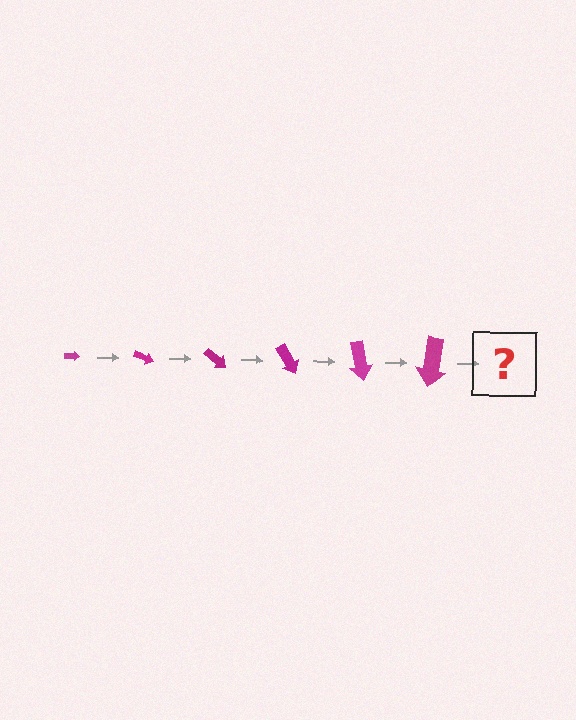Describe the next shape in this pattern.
It should be an arrow, larger than the previous one and rotated 120 degrees from the start.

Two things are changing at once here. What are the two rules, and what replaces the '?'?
The two rules are that the arrow grows larger each step and it rotates 20 degrees each step. The '?' should be an arrow, larger than the previous one and rotated 120 degrees from the start.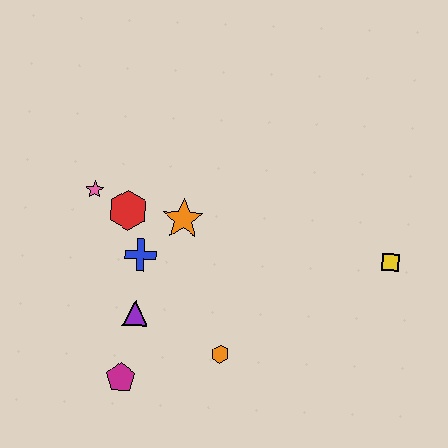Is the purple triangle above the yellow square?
No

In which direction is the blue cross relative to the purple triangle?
The blue cross is above the purple triangle.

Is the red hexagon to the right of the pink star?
Yes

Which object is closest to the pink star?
The red hexagon is closest to the pink star.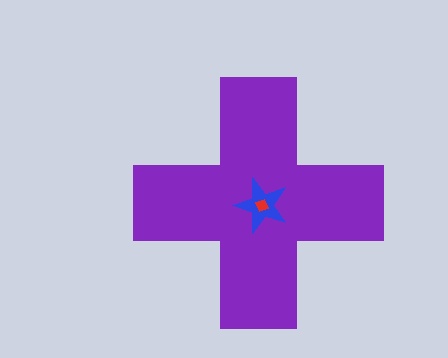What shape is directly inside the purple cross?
The blue star.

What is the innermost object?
The red diamond.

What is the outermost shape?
The purple cross.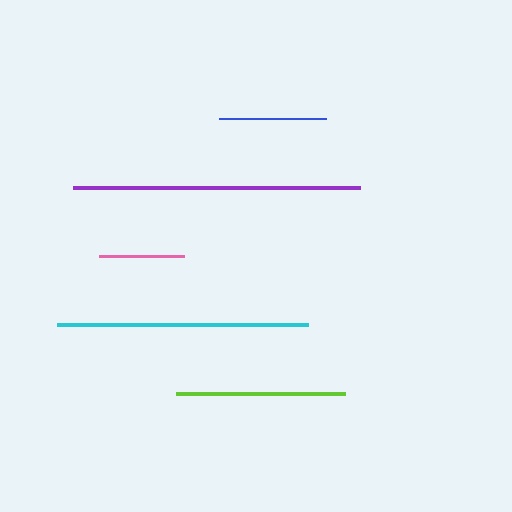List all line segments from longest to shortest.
From longest to shortest: purple, cyan, lime, blue, pink.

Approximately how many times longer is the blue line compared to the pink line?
The blue line is approximately 1.3 times the length of the pink line.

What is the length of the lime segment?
The lime segment is approximately 169 pixels long.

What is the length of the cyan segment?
The cyan segment is approximately 251 pixels long.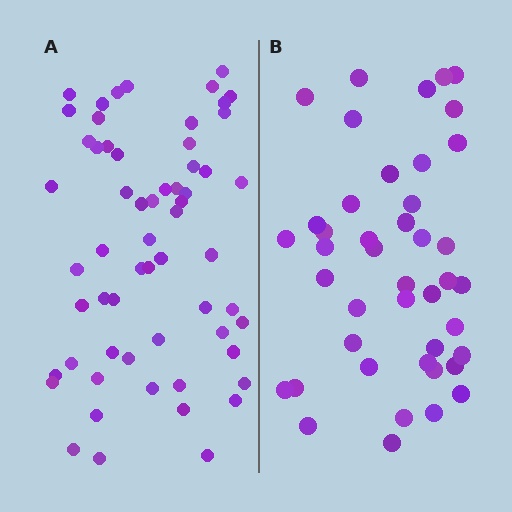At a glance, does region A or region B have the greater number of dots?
Region A (the left region) has more dots.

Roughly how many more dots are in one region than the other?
Region A has approximately 15 more dots than region B.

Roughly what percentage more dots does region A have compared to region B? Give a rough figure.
About 40% more.